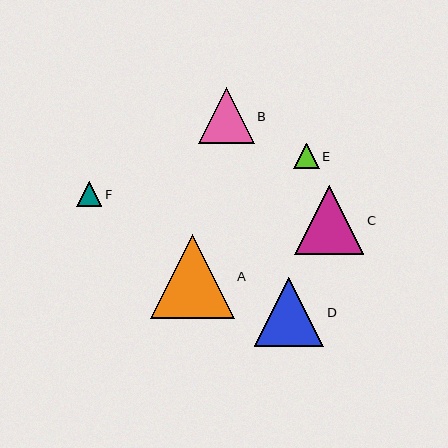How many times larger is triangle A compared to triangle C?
Triangle A is approximately 1.2 times the size of triangle C.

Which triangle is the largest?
Triangle A is the largest with a size of approximately 84 pixels.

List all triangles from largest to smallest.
From largest to smallest: A, D, C, B, E, F.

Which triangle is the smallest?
Triangle F is the smallest with a size of approximately 25 pixels.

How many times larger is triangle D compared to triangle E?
Triangle D is approximately 2.7 times the size of triangle E.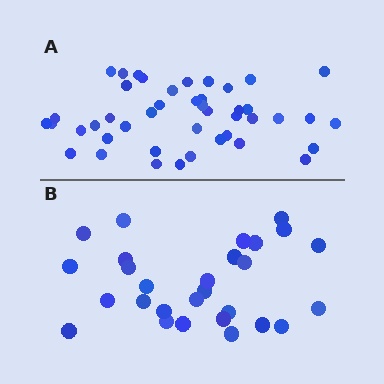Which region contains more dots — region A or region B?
Region A (the top region) has more dots.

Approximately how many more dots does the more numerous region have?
Region A has approximately 15 more dots than region B.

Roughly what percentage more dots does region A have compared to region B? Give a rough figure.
About 55% more.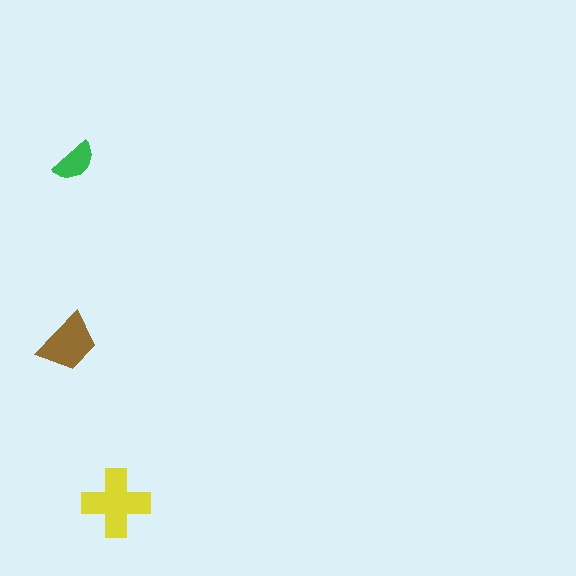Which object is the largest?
The yellow cross.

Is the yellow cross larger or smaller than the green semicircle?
Larger.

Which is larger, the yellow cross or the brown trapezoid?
The yellow cross.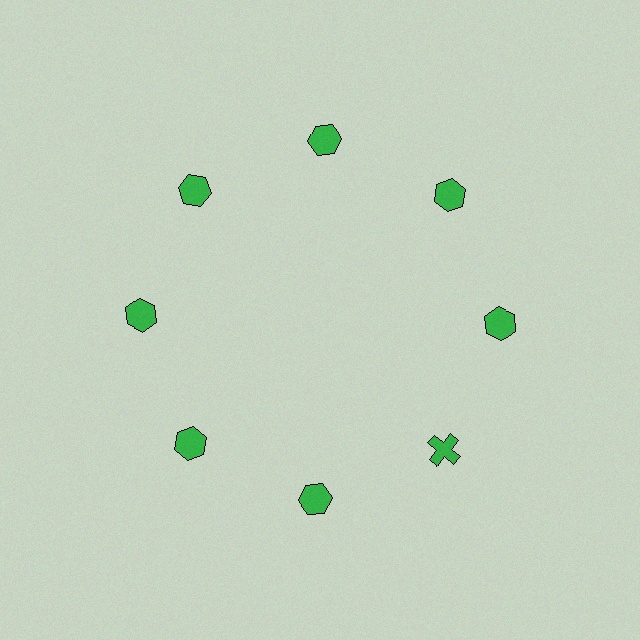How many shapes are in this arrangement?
There are 8 shapes arranged in a ring pattern.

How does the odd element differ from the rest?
It has a different shape: cross instead of hexagon.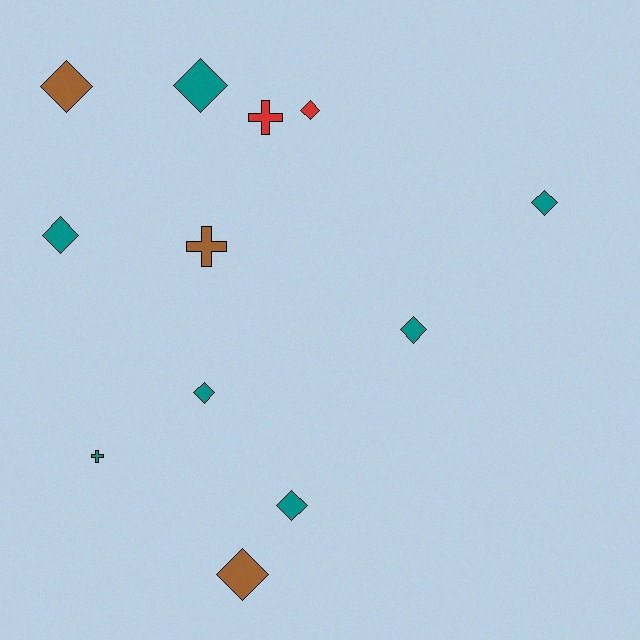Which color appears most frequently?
Teal, with 7 objects.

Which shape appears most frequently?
Diamond, with 9 objects.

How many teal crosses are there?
There is 1 teal cross.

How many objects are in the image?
There are 12 objects.